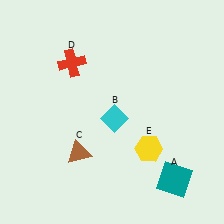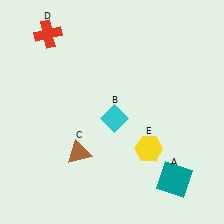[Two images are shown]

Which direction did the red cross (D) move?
The red cross (D) moved up.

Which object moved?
The red cross (D) moved up.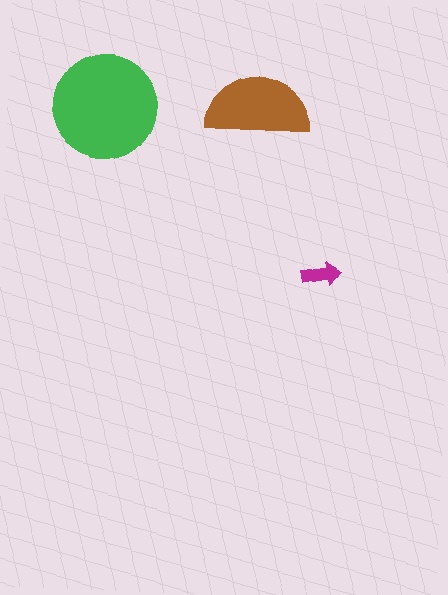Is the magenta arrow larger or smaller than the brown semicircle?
Smaller.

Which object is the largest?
The green circle.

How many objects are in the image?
There are 3 objects in the image.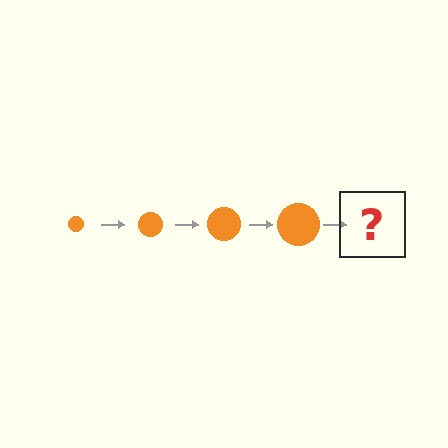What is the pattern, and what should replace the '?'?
The pattern is that the circle gets progressively larger each step. The '?' should be an orange circle, larger than the previous one.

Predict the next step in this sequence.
The next step is an orange circle, larger than the previous one.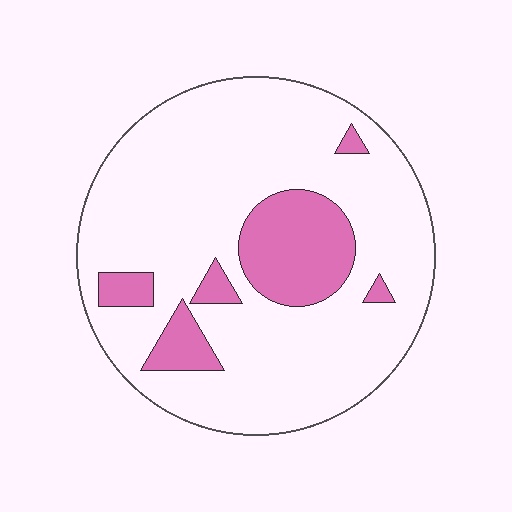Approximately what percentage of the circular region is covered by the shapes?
Approximately 20%.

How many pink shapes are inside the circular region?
6.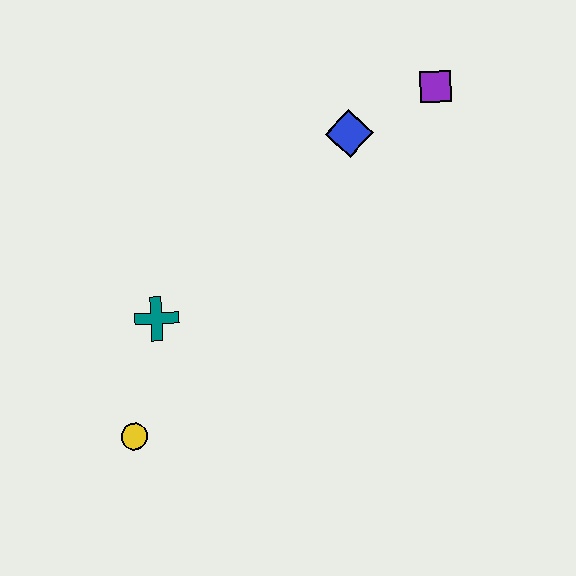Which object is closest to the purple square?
The blue diamond is closest to the purple square.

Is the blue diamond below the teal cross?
No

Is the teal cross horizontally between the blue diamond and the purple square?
No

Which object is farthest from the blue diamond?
The yellow circle is farthest from the blue diamond.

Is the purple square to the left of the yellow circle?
No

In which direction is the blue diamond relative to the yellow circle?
The blue diamond is above the yellow circle.